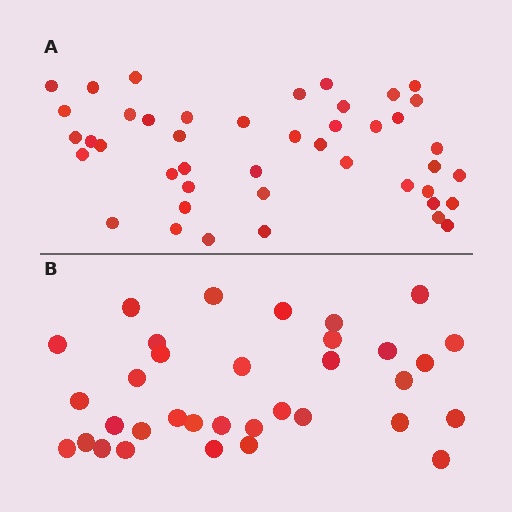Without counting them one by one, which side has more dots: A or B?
Region A (the top region) has more dots.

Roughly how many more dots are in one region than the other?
Region A has roughly 10 or so more dots than region B.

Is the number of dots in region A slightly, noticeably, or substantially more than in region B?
Region A has noticeably more, but not dramatically so. The ratio is roughly 1.3 to 1.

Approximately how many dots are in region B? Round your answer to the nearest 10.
About 30 dots. (The exact count is 34, which rounds to 30.)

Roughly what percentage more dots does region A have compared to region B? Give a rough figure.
About 30% more.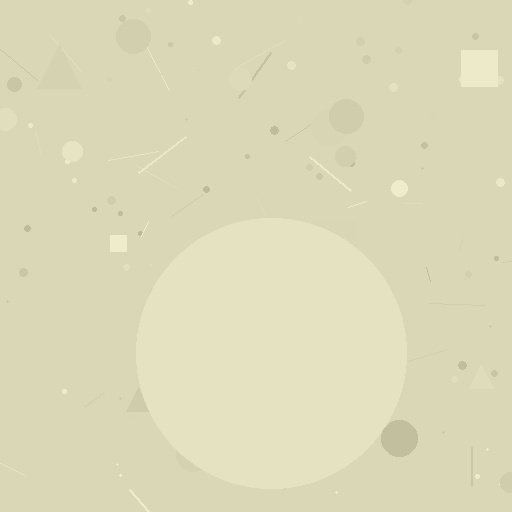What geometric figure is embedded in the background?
A circle is embedded in the background.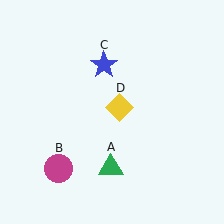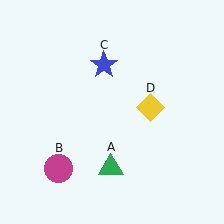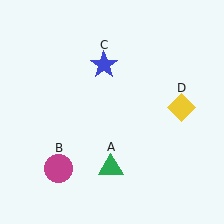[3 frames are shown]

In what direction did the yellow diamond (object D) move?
The yellow diamond (object D) moved right.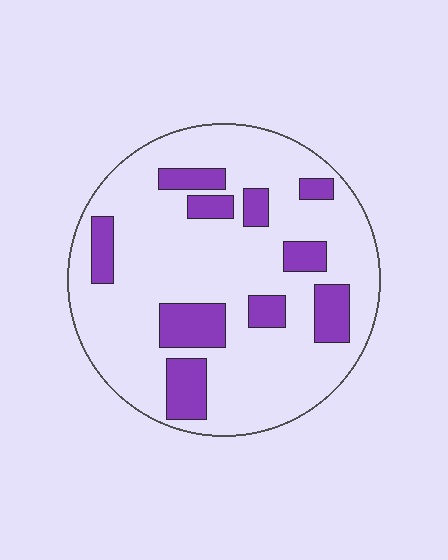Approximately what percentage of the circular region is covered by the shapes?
Approximately 20%.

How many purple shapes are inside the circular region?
10.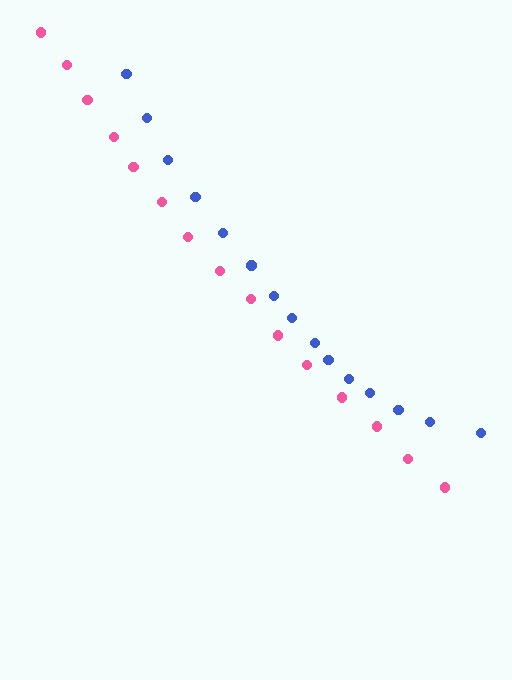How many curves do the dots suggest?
There are 2 distinct paths.